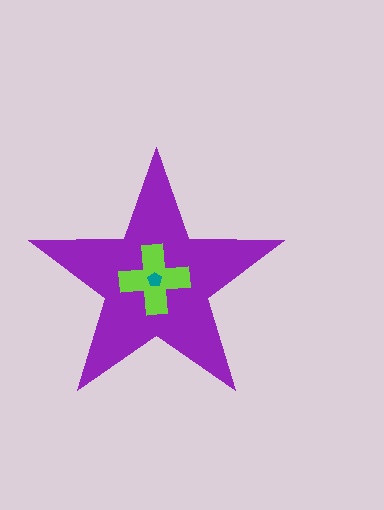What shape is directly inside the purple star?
The lime cross.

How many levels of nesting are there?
3.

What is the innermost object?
The teal pentagon.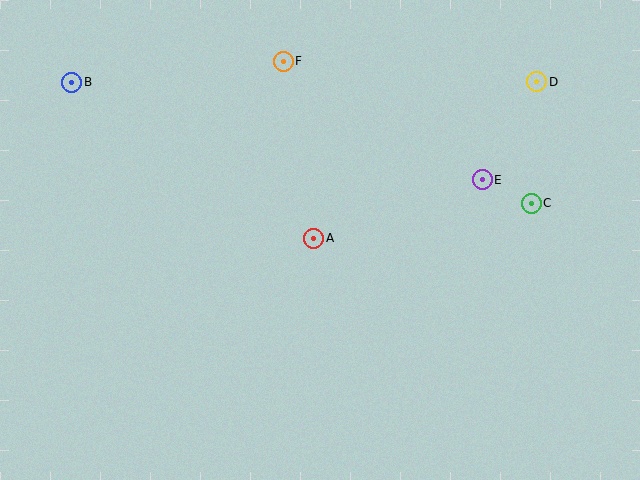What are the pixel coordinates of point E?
Point E is at (482, 180).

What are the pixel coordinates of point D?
Point D is at (537, 82).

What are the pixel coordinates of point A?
Point A is at (314, 238).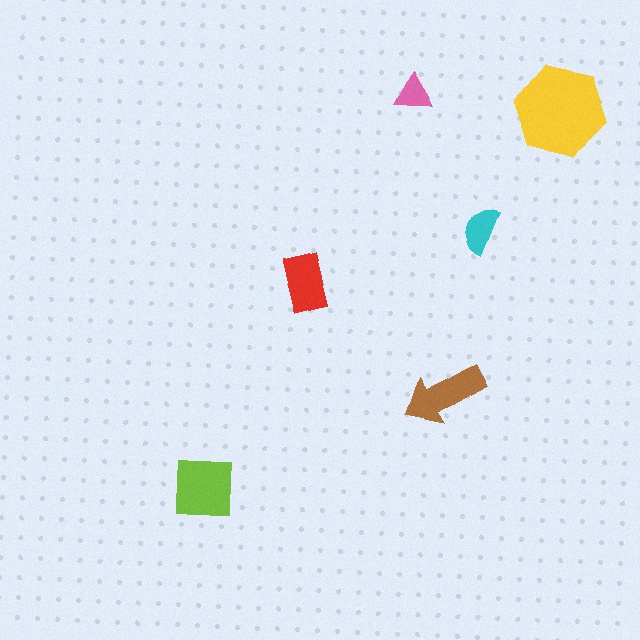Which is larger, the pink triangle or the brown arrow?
The brown arrow.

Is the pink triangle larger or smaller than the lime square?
Smaller.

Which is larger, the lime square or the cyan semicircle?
The lime square.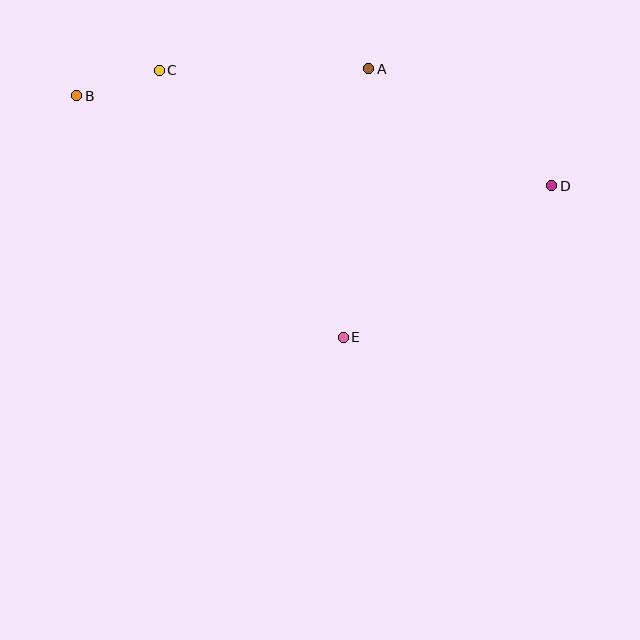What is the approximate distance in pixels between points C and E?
The distance between C and E is approximately 324 pixels.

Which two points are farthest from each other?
Points B and D are farthest from each other.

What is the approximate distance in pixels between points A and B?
The distance between A and B is approximately 293 pixels.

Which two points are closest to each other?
Points B and C are closest to each other.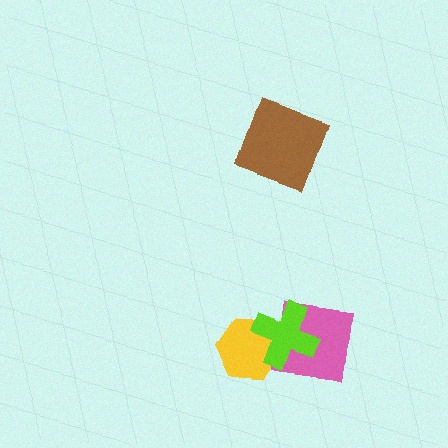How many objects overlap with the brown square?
0 objects overlap with the brown square.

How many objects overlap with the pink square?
1 object overlaps with the pink square.